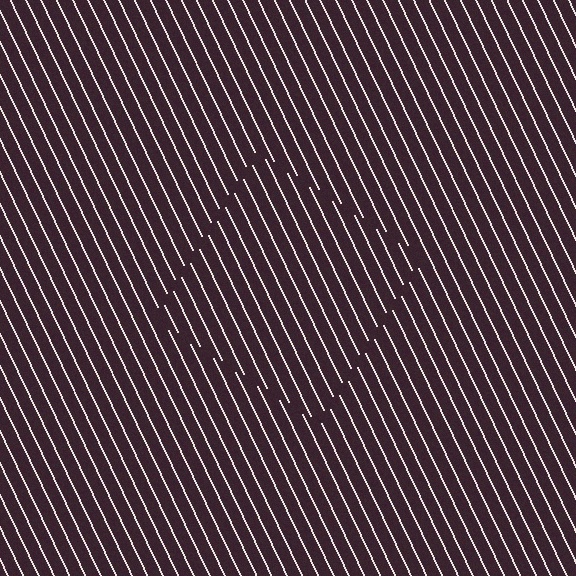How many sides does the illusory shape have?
4 sides — the line-ends trace a square.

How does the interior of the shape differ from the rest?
The interior of the shape contains the same grating, shifted by half a period — the contour is defined by the phase discontinuity where line-ends from the inner and outer gratings abut.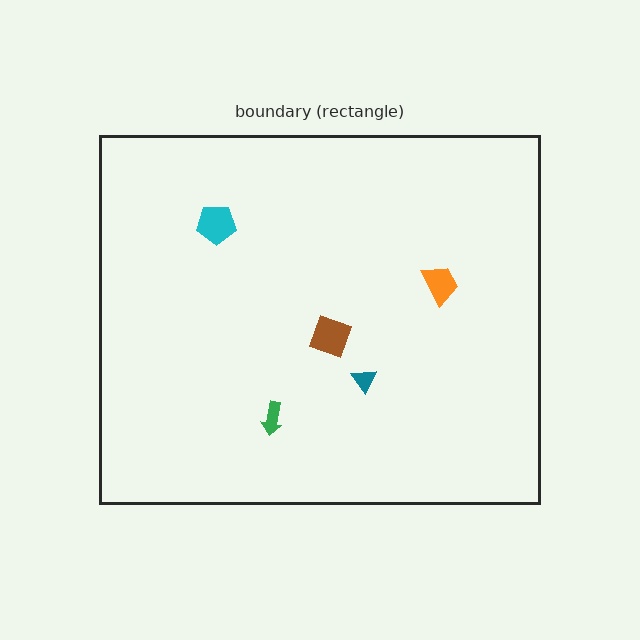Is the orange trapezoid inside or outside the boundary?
Inside.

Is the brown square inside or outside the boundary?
Inside.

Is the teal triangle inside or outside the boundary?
Inside.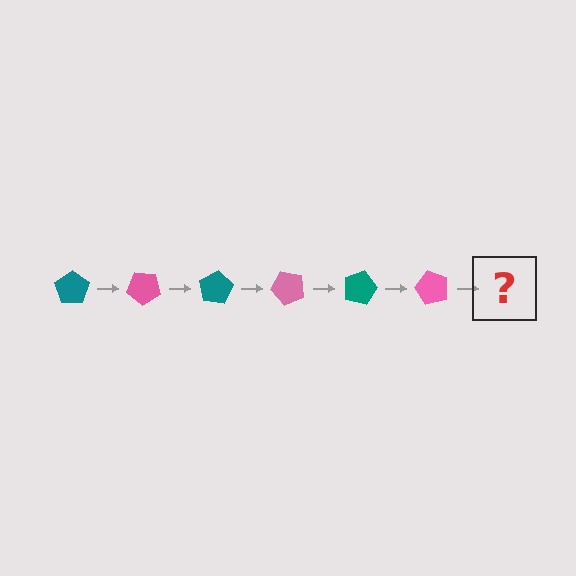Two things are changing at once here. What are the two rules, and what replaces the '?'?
The two rules are that it rotates 40 degrees each step and the color cycles through teal and pink. The '?' should be a teal pentagon, rotated 240 degrees from the start.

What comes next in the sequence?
The next element should be a teal pentagon, rotated 240 degrees from the start.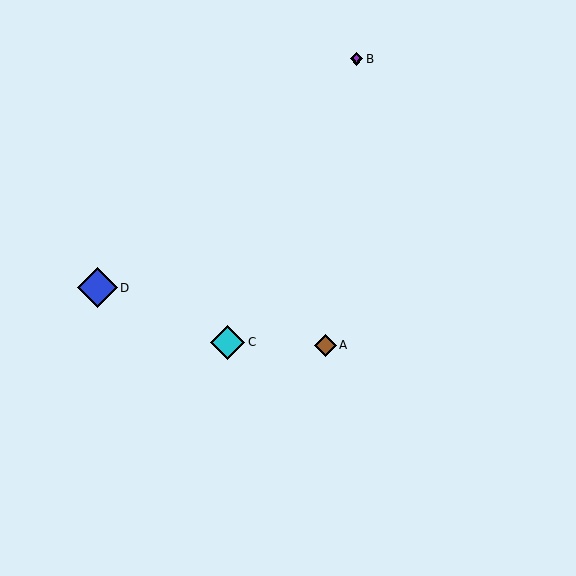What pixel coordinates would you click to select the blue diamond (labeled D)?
Click at (97, 288) to select the blue diamond D.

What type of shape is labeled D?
Shape D is a blue diamond.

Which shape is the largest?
The blue diamond (labeled D) is the largest.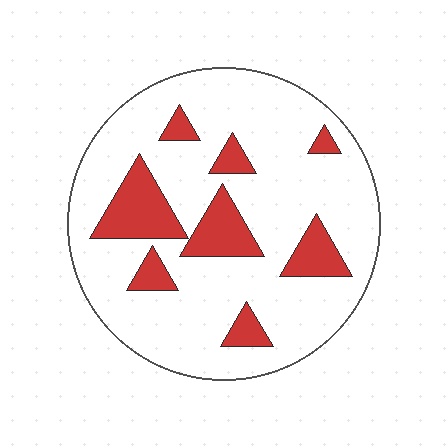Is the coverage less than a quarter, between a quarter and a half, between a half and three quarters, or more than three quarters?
Less than a quarter.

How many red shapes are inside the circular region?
8.